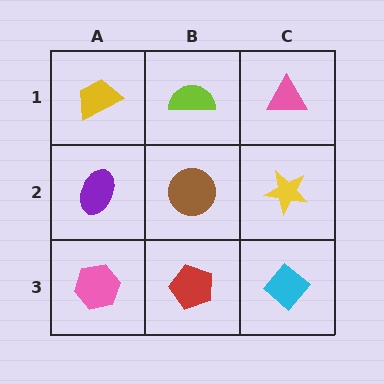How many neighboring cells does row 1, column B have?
3.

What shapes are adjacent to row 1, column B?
A brown circle (row 2, column B), a yellow trapezoid (row 1, column A), a pink triangle (row 1, column C).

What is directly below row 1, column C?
A yellow star.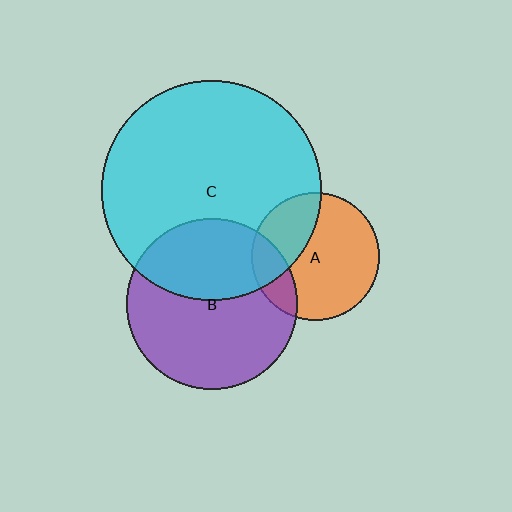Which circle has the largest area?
Circle C (cyan).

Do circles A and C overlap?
Yes.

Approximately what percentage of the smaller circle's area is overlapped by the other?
Approximately 30%.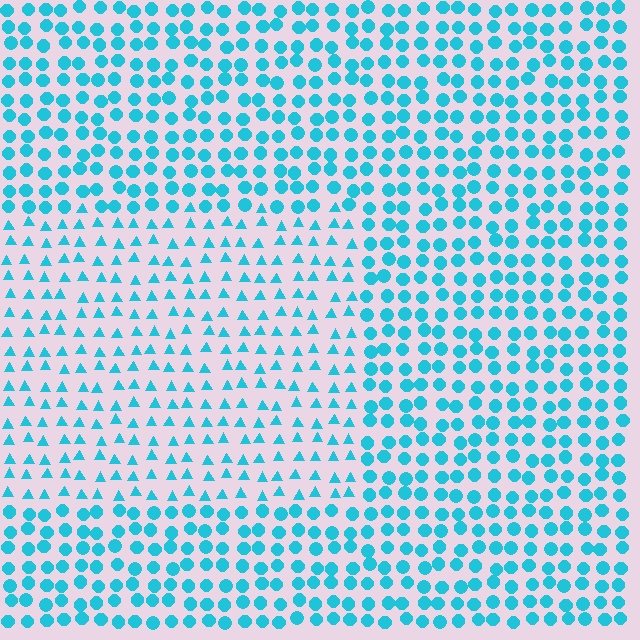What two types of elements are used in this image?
The image uses triangles inside the rectangle region and circles outside it.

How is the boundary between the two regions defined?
The boundary is defined by a change in element shape: triangles inside vs. circles outside. All elements share the same color and spacing.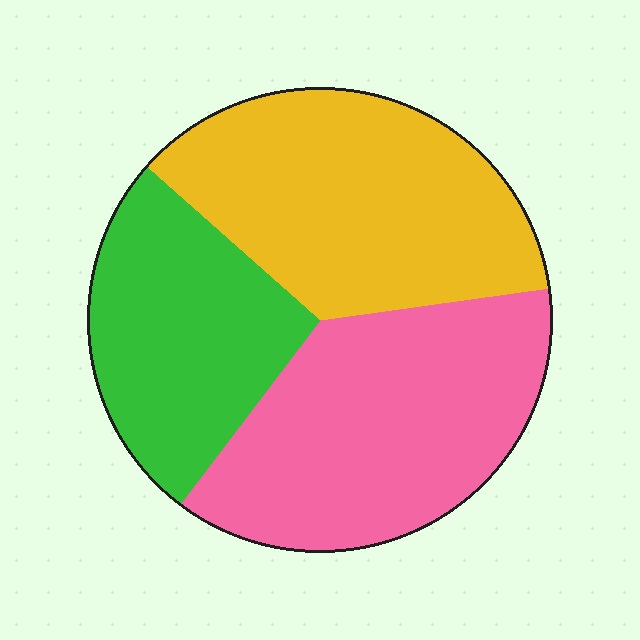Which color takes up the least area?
Green, at roughly 25%.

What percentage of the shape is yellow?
Yellow covers 36% of the shape.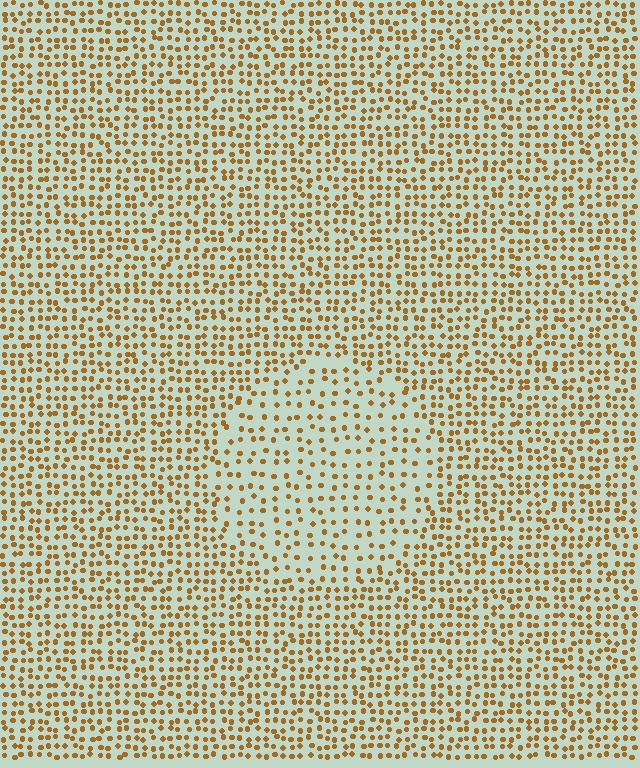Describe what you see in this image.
The image contains small brown elements arranged at two different densities. A circle-shaped region is visible where the elements are less densely packed than the surrounding area.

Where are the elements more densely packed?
The elements are more densely packed outside the circle boundary.